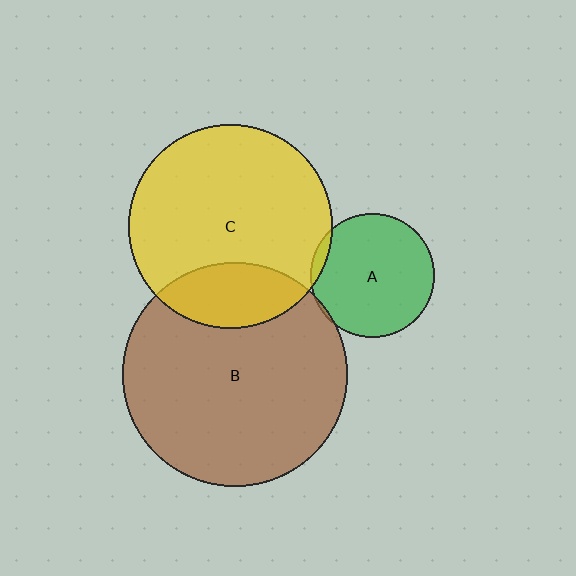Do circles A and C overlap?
Yes.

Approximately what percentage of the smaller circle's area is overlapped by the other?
Approximately 5%.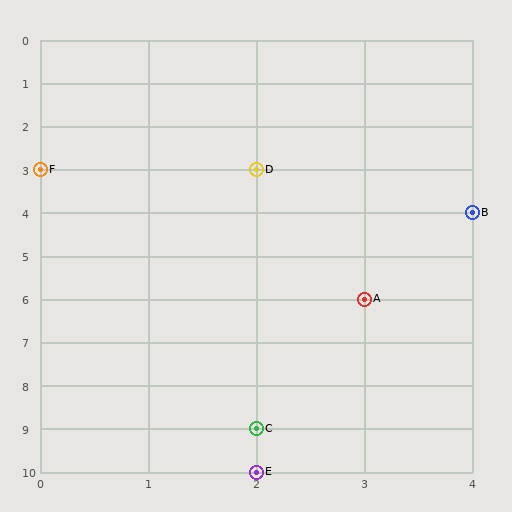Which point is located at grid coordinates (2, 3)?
Point D is at (2, 3).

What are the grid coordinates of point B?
Point B is at grid coordinates (4, 4).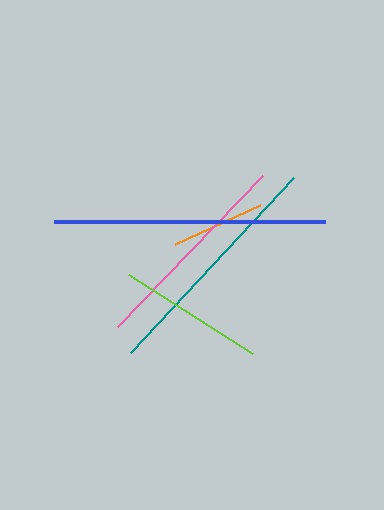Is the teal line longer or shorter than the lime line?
The teal line is longer than the lime line.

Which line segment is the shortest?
The orange line is the shortest at approximately 94 pixels.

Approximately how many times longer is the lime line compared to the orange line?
The lime line is approximately 1.6 times the length of the orange line.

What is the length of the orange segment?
The orange segment is approximately 94 pixels long.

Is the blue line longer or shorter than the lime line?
The blue line is longer than the lime line.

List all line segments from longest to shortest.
From longest to shortest: blue, teal, pink, lime, orange.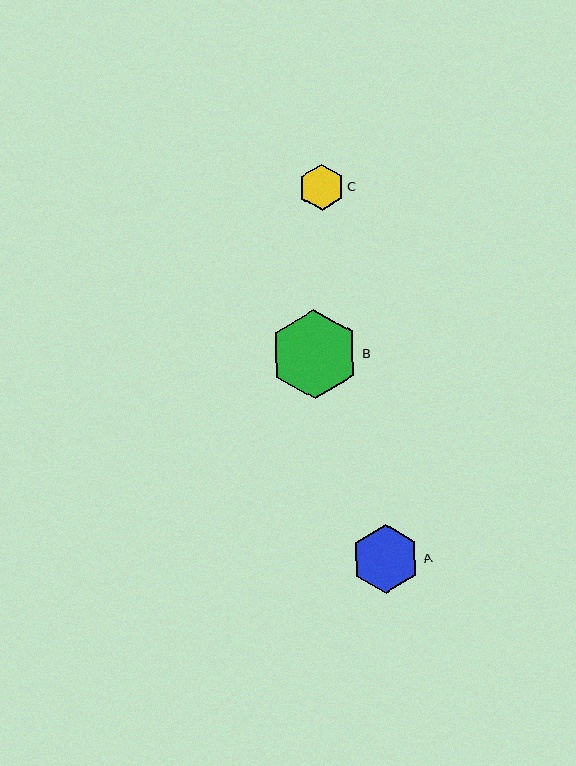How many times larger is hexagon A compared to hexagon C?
Hexagon A is approximately 1.5 times the size of hexagon C.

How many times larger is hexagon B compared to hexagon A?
Hexagon B is approximately 1.3 times the size of hexagon A.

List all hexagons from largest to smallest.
From largest to smallest: B, A, C.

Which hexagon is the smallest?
Hexagon C is the smallest with a size of approximately 46 pixels.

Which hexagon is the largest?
Hexagon B is the largest with a size of approximately 90 pixels.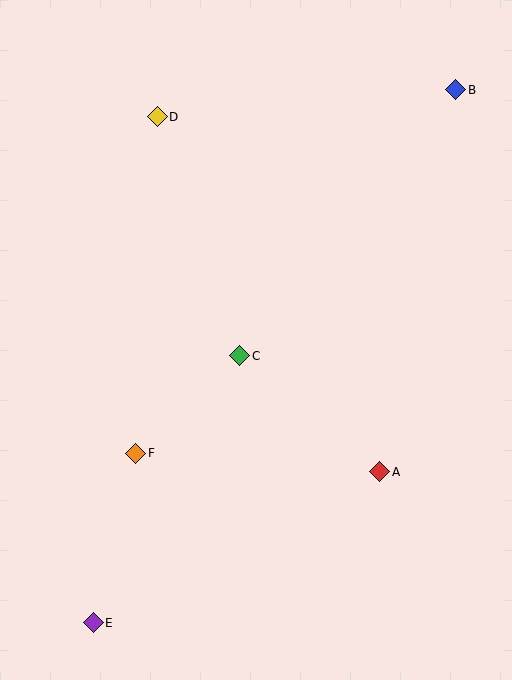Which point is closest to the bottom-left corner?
Point E is closest to the bottom-left corner.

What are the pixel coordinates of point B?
Point B is at (456, 90).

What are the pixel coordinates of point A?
Point A is at (380, 472).